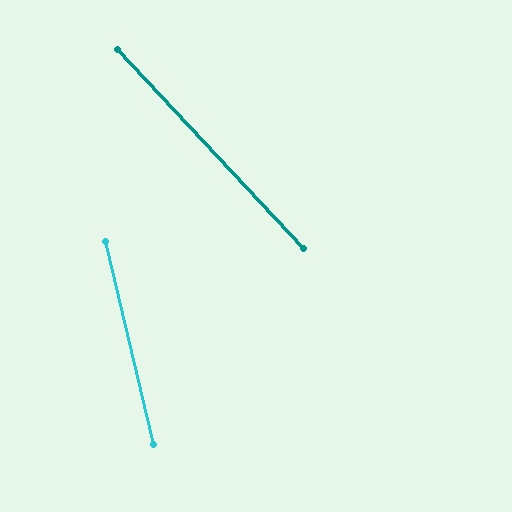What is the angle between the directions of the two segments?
Approximately 30 degrees.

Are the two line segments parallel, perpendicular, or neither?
Neither parallel nor perpendicular — they differ by about 30°.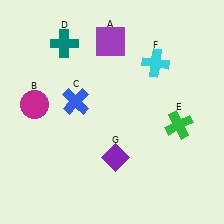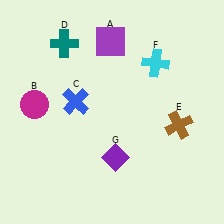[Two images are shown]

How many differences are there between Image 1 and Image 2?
There is 1 difference between the two images.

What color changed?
The cross (E) changed from green in Image 1 to brown in Image 2.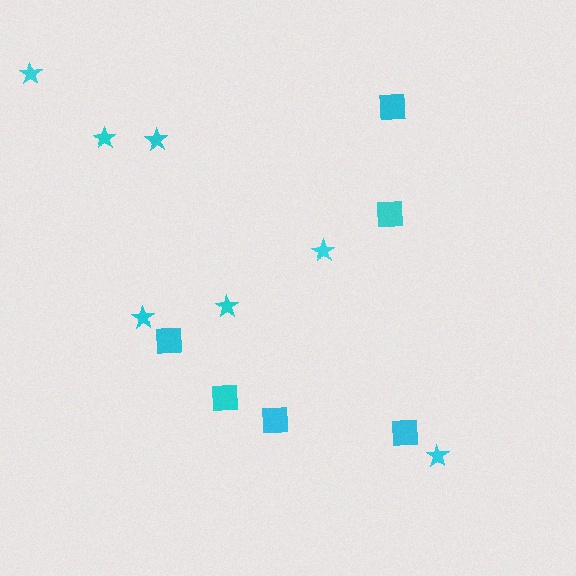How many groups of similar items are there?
There are 2 groups: one group of squares (6) and one group of stars (7).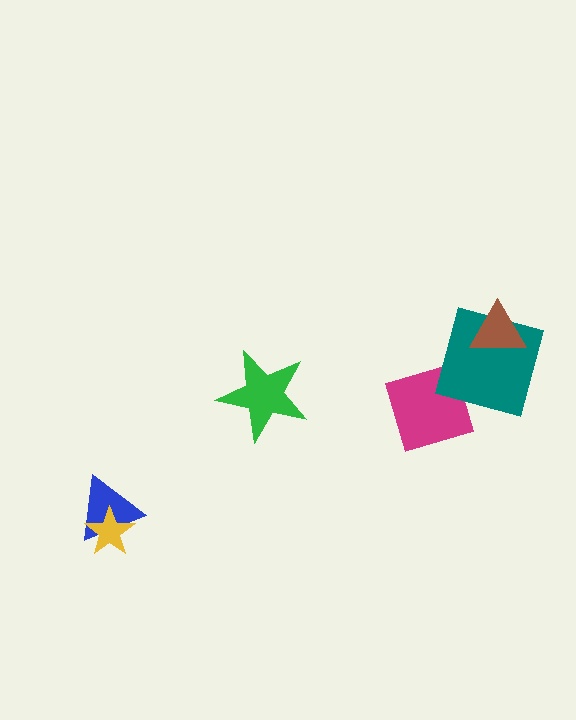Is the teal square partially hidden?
Yes, it is partially covered by another shape.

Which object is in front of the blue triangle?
The yellow star is in front of the blue triangle.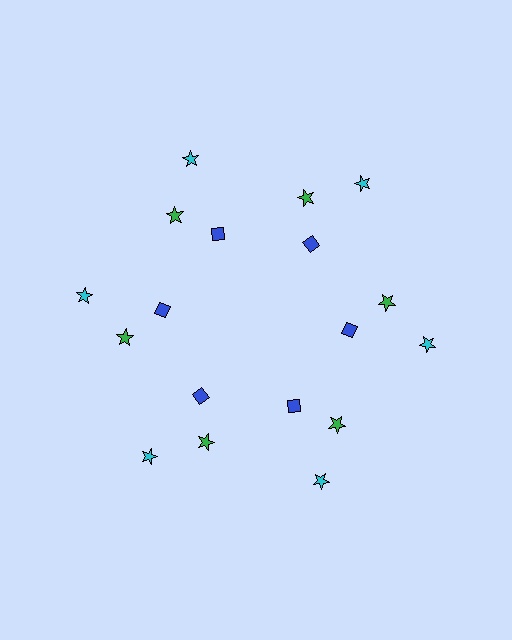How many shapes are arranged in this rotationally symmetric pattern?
There are 18 shapes, arranged in 6 groups of 3.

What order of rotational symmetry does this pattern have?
This pattern has 6-fold rotational symmetry.